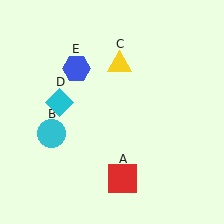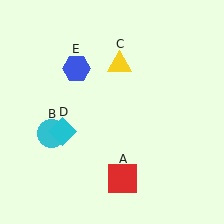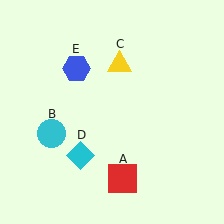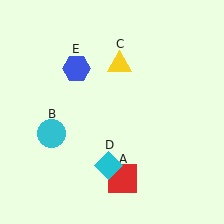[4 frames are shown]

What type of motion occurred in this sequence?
The cyan diamond (object D) rotated counterclockwise around the center of the scene.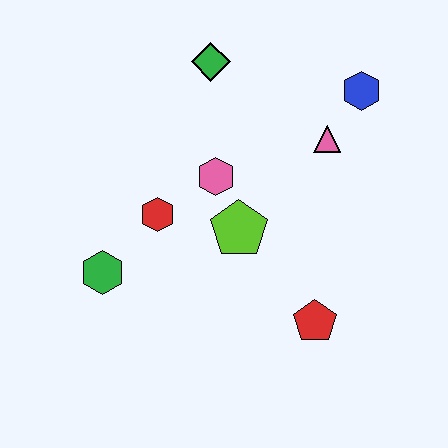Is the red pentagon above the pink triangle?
No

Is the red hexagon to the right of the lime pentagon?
No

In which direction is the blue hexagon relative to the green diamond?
The blue hexagon is to the right of the green diamond.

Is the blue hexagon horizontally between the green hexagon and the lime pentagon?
No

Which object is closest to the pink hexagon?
The lime pentagon is closest to the pink hexagon.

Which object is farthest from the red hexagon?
The blue hexagon is farthest from the red hexagon.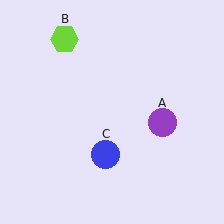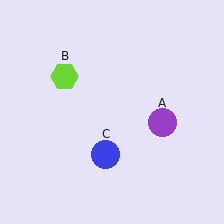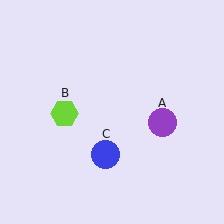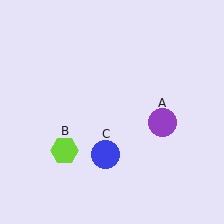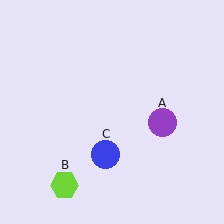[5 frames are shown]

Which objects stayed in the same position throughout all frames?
Purple circle (object A) and blue circle (object C) remained stationary.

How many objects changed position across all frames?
1 object changed position: lime hexagon (object B).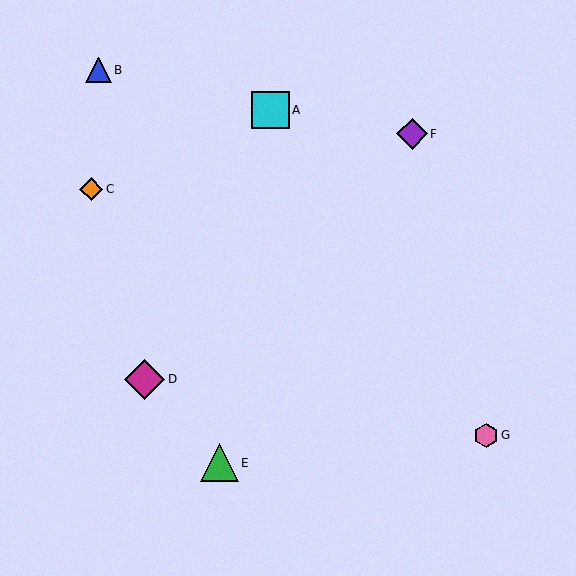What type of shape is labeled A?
Shape A is a cyan square.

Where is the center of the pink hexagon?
The center of the pink hexagon is at (486, 435).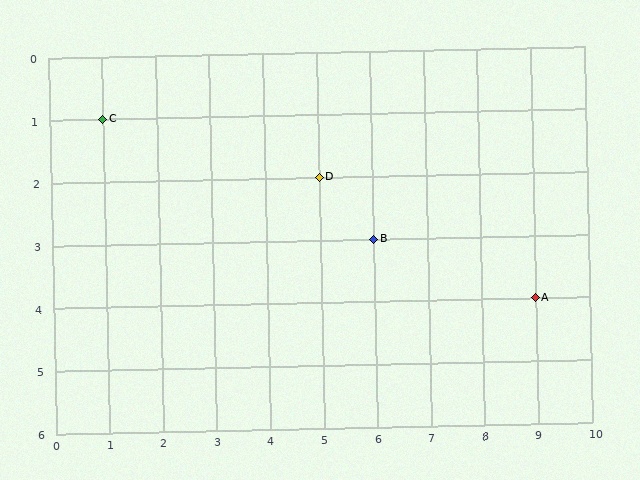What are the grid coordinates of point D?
Point D is at grid coordinates (5, 2).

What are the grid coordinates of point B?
Point B is at grid coordinates (6, 3).